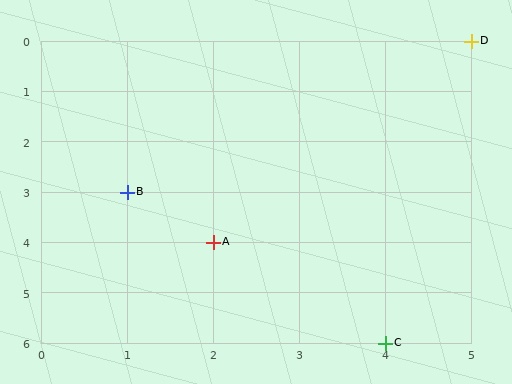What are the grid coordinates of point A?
Point A is at grid coordinates (2, 4).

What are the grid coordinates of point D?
Point D is at grid coordinates (5, 0).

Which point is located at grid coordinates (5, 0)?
Point D is at (5, 0).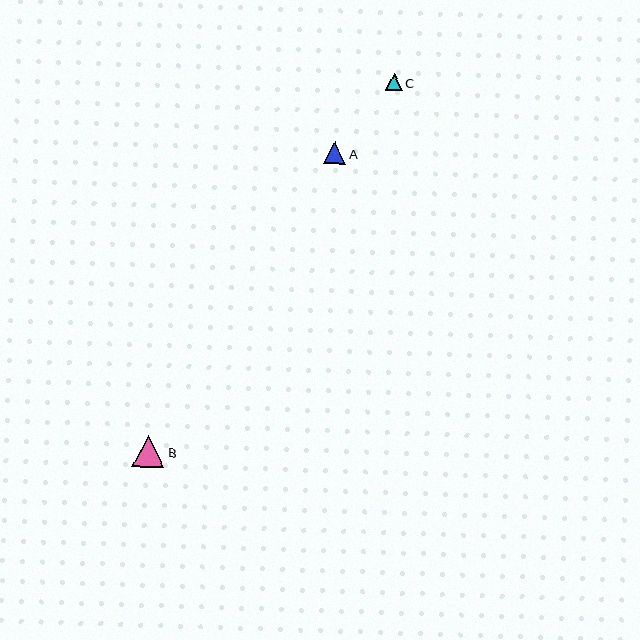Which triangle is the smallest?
Triangle C is the smallest with a size of approximately 16 pixels.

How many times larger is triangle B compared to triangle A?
Triangle B is approximately 1.5 times the size of triangle A.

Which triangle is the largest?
Triangle B is the largest with a size of approximately 32 pixels.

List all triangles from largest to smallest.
From largest to smallest: B, A, C.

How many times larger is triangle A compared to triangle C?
Triangle A is approximately 1.3 times the size of triangle C.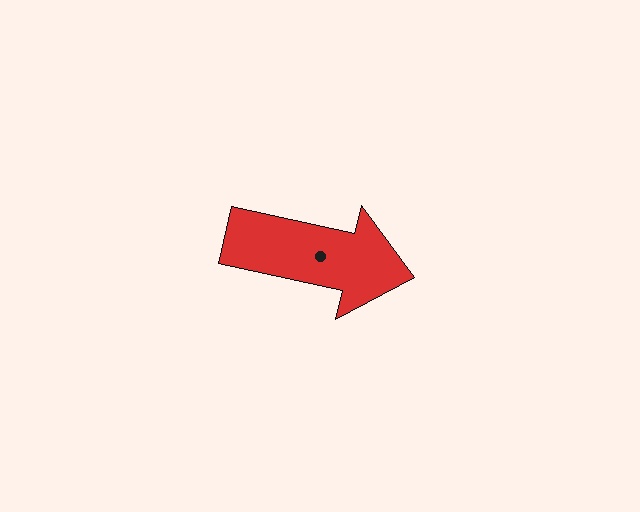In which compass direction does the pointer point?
East.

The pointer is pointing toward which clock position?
Roughly 3 o'clock.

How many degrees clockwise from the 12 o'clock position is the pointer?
Approximately 103 degrees.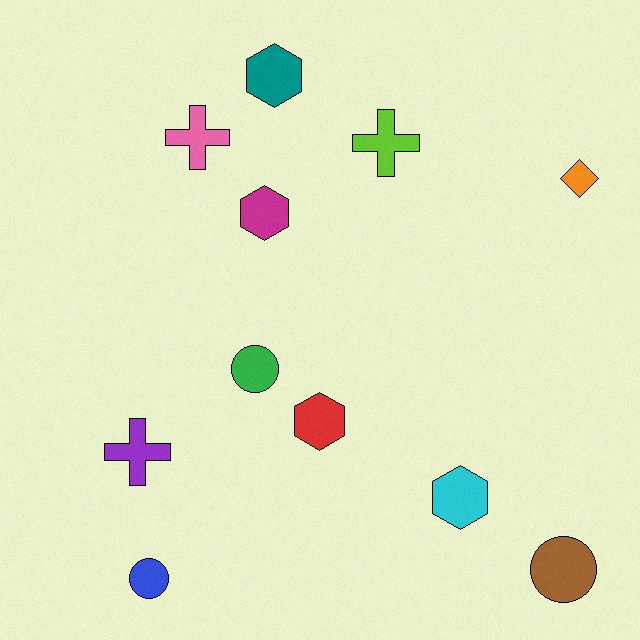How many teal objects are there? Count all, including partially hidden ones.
There is 1 teal object.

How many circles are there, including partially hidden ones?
There are 3 circles.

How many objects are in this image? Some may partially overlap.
There are 11 objects.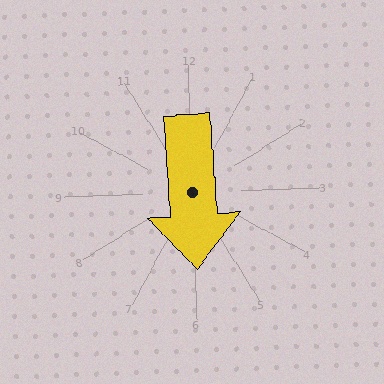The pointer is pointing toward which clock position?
Roughly 6 o'clock.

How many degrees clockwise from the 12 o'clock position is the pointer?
Approximately 178 degrees.